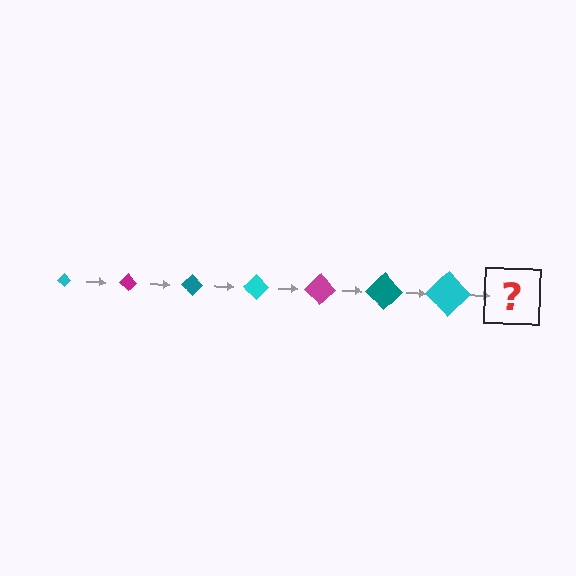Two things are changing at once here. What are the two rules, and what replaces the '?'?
The two rules are that the diamond grows larger each step and the color cycles through cyan, magenta, and teal. The '?' should be a magenta diamond, larger than the previous one.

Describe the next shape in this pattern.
It should be a magenta diamond, larger than the previous one.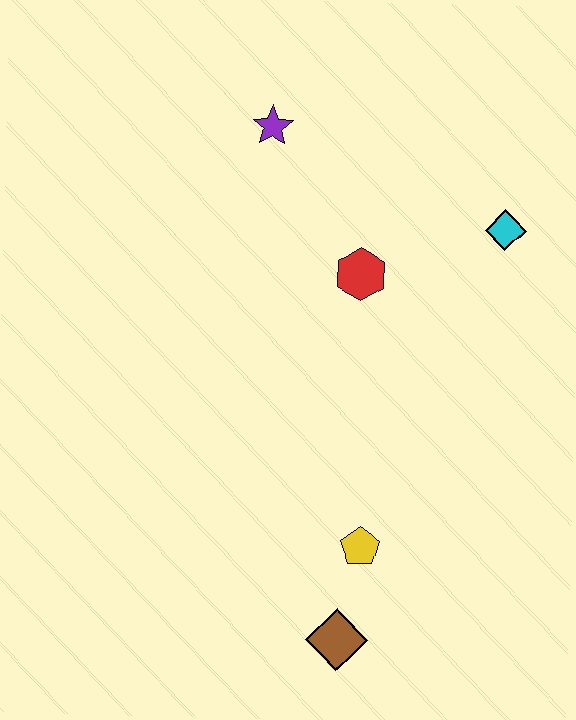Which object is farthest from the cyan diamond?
The brown diamond is farthest from the cyan diamond.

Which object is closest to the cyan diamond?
The red hexagon is closest to the cyan diamond.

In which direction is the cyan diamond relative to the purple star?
The cyan diamond is to the right of the purple star.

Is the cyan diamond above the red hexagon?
Yes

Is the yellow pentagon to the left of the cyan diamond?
Yes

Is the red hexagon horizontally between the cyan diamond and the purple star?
Yes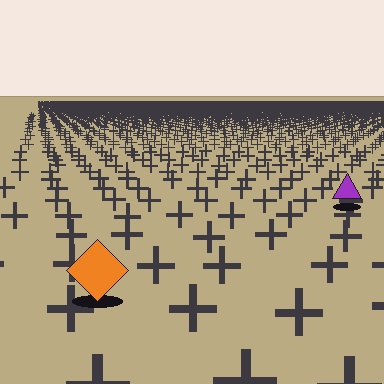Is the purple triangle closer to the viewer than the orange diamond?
No. The orange diamond is closer — you can tell from the texture gradient: the ground texture is coarser near it.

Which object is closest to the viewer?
The orange diamond is closest. The texture marks near it are larger and more spread out.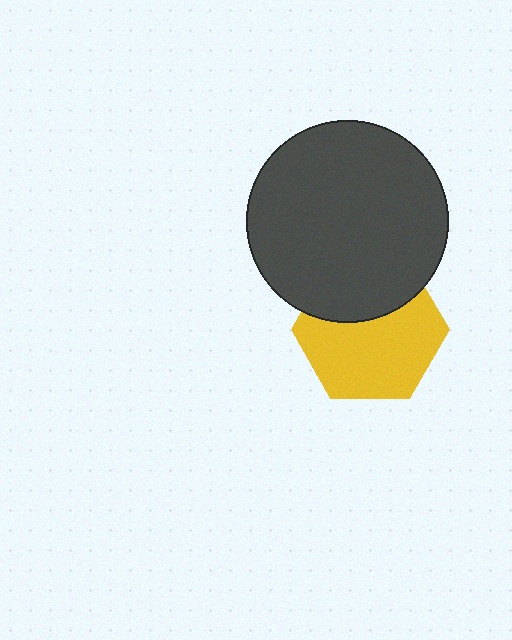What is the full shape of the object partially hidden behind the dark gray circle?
The partially hidden object is a yellow hexagon.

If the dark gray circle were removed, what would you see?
You would see the complete yellow hexagon.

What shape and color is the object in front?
The object in front is a dark gray circle.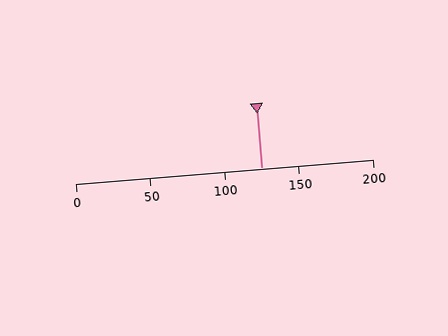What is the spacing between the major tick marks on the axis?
The major ticks are spaced 50 apart.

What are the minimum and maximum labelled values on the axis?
The axis runs from 0 to 200.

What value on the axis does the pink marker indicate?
The marker indicates approximately 125.